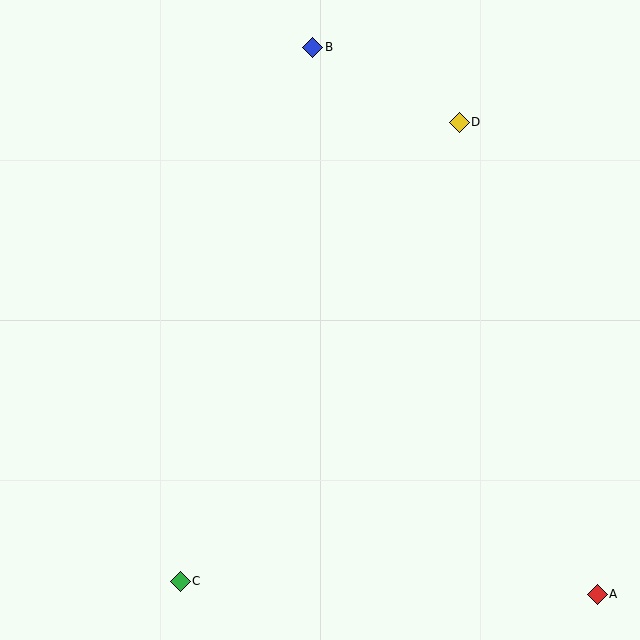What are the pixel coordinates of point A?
Point A is at (597, 594).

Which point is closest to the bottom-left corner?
Point C is closest to the bottom-left corner.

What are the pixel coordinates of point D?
Point D is at (459, 122).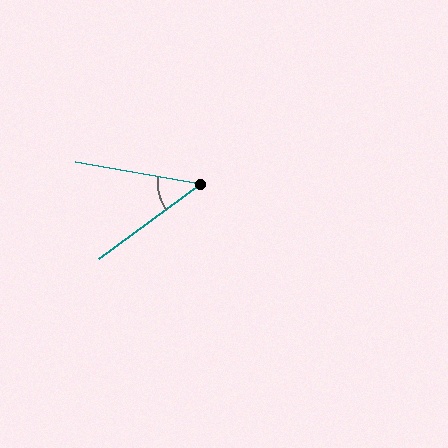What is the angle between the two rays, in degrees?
Approximately 46 degrees.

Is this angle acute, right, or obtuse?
It is acute.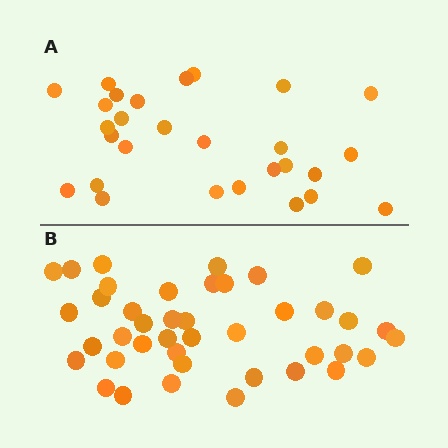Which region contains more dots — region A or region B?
Region B (the bottom region) has more dots.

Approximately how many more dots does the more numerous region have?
Region B has approximately 15 more dots than region A.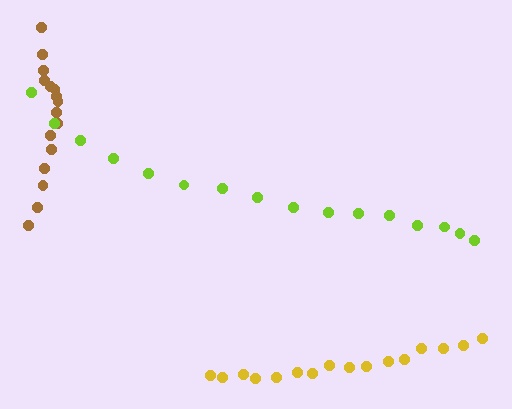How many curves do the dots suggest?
There are 3 distinct paths.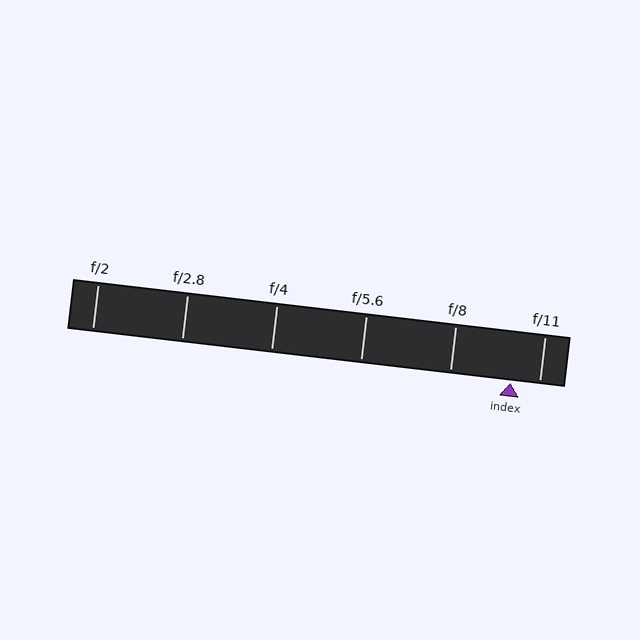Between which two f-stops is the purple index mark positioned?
The index mark is between f/8 and f/11.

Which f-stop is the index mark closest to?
The index mark is closest to f/11.